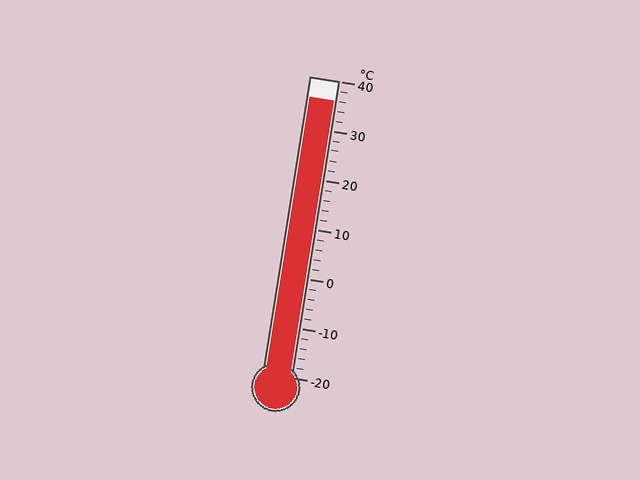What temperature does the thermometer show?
The thermometer shows approximately 36°C.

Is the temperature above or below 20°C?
The temperature is above 20°C.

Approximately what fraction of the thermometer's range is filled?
The thermometer is filled to approximately 95% of its range.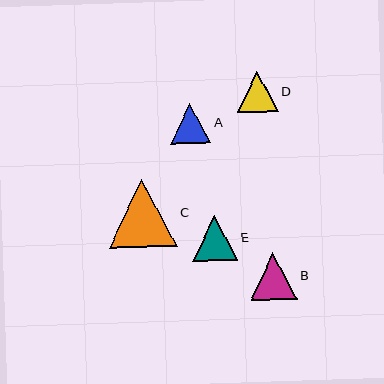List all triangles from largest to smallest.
From largest to smallest: C, B, E, D, A.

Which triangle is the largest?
Triangle C is the largest with a size of approximately 68 pixels.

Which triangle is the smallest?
Triangle A is the smallest with a size of approximately 40 pixels.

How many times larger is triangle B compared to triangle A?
Triangle B is approximately 1.2 times the size of triangle A.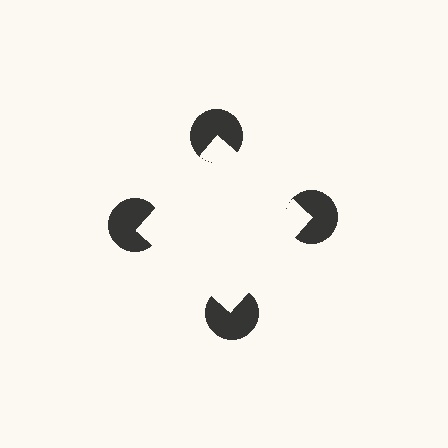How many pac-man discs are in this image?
There are 4 — one at each vertex of the illusory square.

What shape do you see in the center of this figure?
An illusory square — its edges are inferred from the aligned wedge cuts in the pac-man discs, not physically drawn.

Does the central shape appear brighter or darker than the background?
It typically appears slightly brighter than the background, even though no actual brightness change is drawn.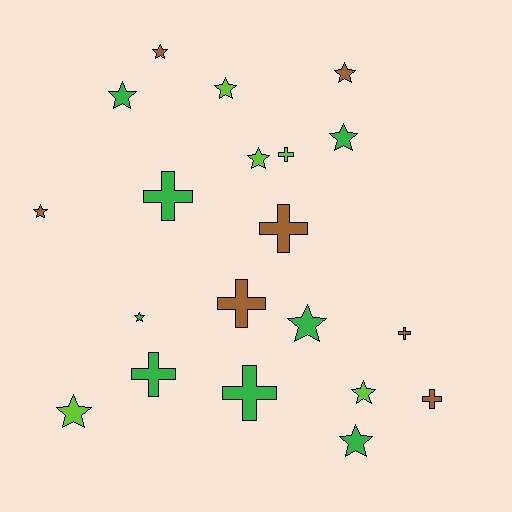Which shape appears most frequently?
Star, with 12 objects.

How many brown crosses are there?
There are 4 brown crosses.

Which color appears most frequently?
Green, with 8 objects.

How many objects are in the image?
There are 20 objects.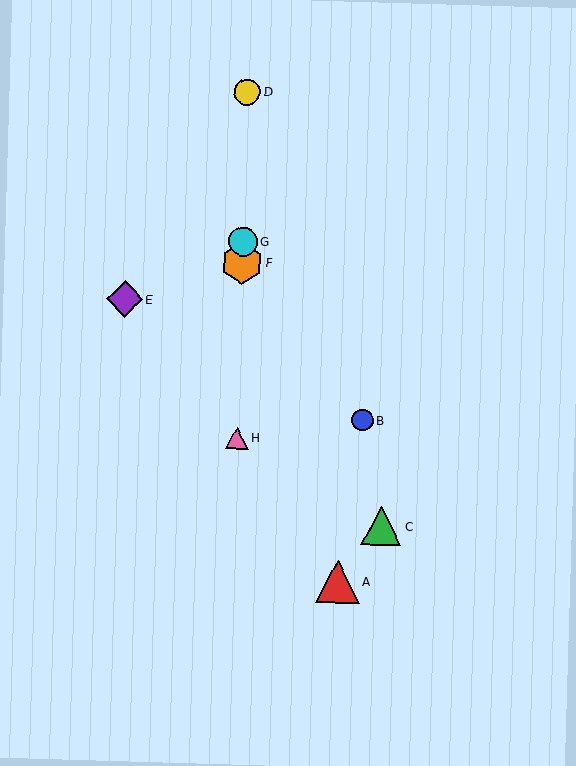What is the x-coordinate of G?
Object G is at x≈243.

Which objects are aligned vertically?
Objects D, F, G, H are aligned vertically.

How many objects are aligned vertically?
4 objects (D, F, G, H) are aligned vertically.